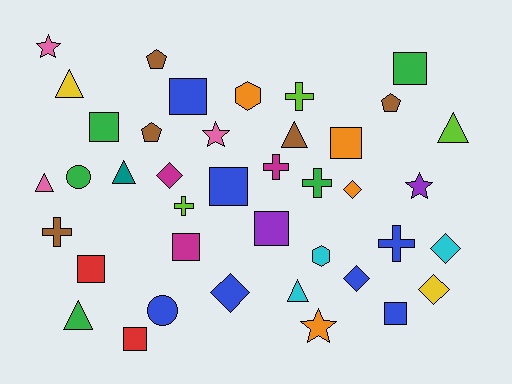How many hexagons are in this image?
There are 2 hexagons.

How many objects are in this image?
There are 40 objects.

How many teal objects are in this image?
There is 1 teal object.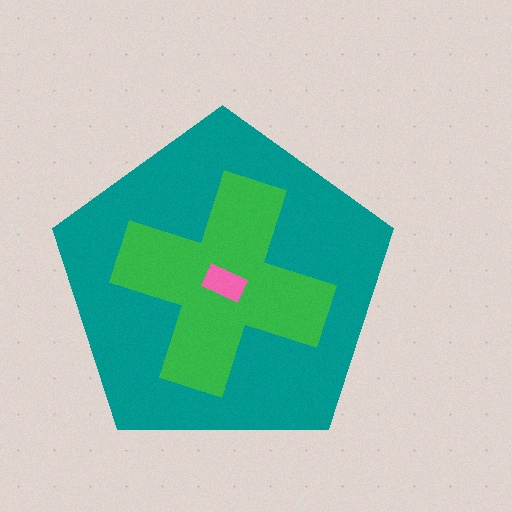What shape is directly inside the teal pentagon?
The green cross.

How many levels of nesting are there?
3.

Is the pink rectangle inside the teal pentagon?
Yes.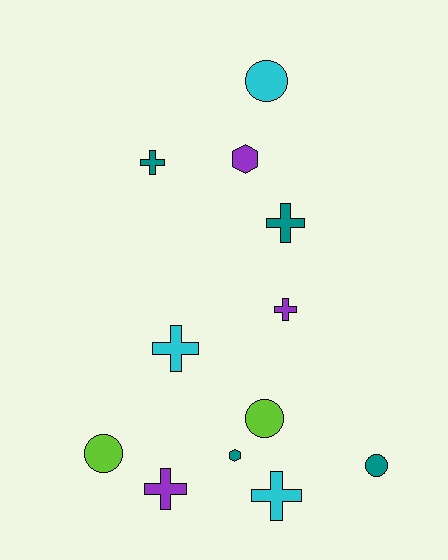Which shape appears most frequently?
Cross, with 6 objects.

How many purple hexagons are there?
There is 1 purple hexagon.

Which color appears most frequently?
Teal, with 4 objects.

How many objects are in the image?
There are 12 objects.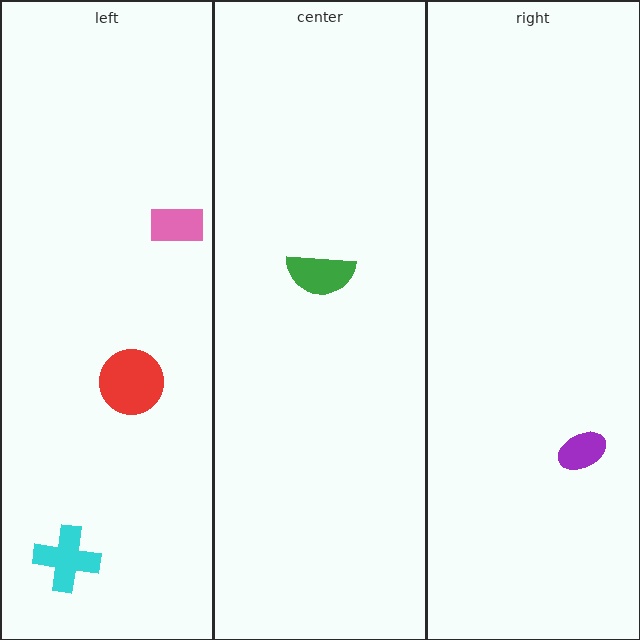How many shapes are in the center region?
1.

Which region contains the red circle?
The left region.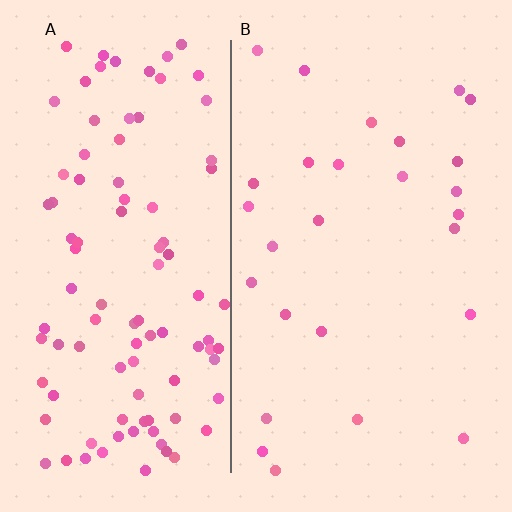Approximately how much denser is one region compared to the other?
Approximately 3.8× — region A over region B.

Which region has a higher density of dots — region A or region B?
A (the left).